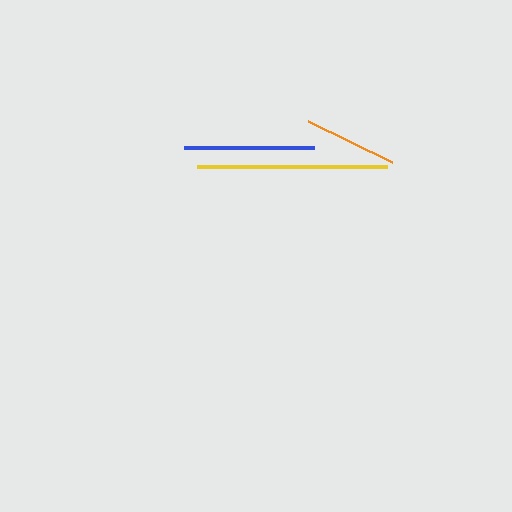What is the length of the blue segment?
The blue segment is approximately 130 pixels long.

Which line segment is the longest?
The yellow line is the longest at approximately 191 pixels.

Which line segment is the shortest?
The orange line is the shortest at approximately 93 pixels.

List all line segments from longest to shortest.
From longest to shortest: yellow, blue, orange.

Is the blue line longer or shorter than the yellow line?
The yellow line is longer than the blue line.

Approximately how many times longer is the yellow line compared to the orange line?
The yellow line is approximately 2.0 times the length of the orange line.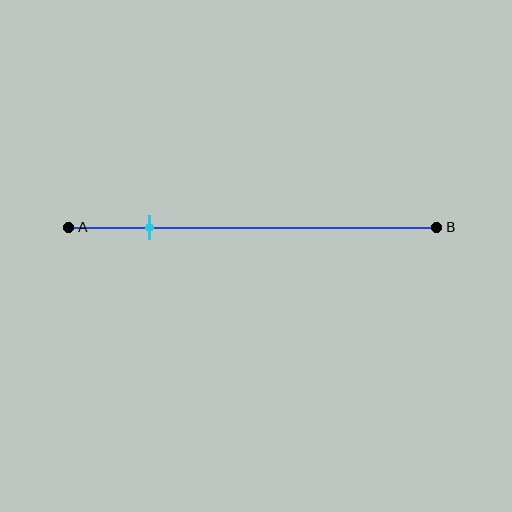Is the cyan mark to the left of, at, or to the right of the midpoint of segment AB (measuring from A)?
The cyan mark is to the left of the midpoint of segment AB.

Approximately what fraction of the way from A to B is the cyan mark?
The cyan mark is approximately 20% of the way from A to B.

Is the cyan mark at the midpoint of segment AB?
No, the mark is at about 20% from A, not at the 50% midpoint.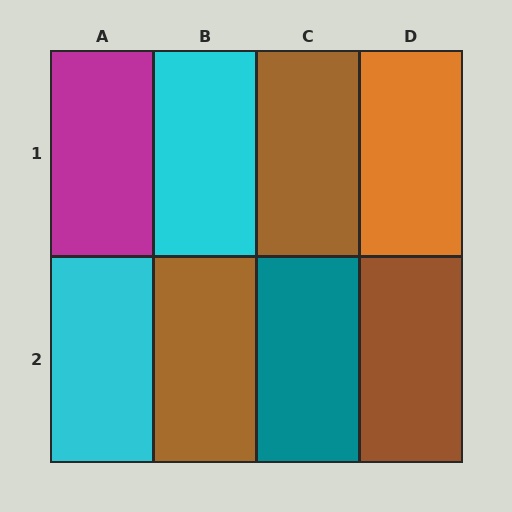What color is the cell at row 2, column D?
Brown.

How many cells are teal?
1 cell is teal.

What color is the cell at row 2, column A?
Cyan.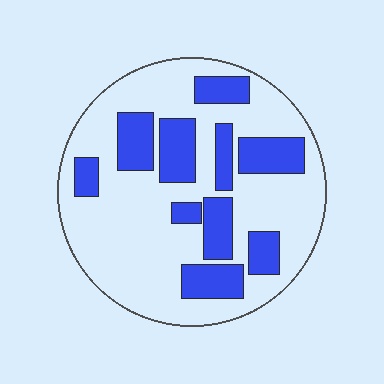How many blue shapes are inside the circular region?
10.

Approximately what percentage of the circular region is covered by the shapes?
Approximately 30%.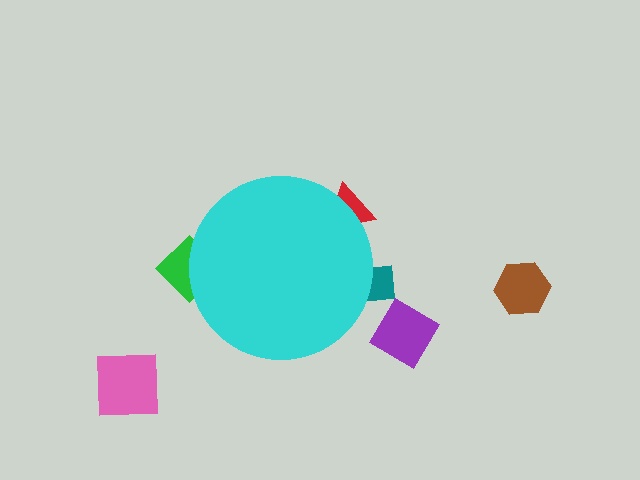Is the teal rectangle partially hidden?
Yes, the teal rectangle is partially hidden behind the cyan circle.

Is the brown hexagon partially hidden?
No, the brown hexagon is fully visible.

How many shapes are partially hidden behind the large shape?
3 shapes are partially hidden.